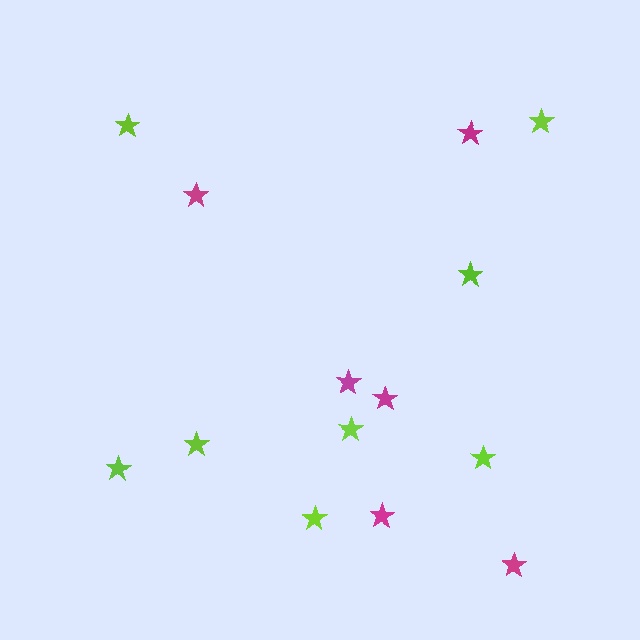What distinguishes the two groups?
There are 2 groups: one group of magenta stars (6) and one group of lime stars (8).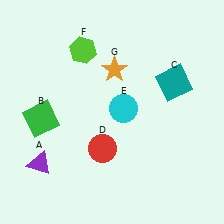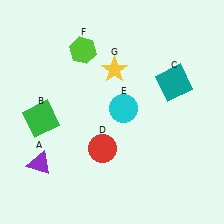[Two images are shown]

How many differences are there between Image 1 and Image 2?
There is 1 difference between the two images.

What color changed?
The star (G) changed from orange in Image 1 to yellow in Image 2.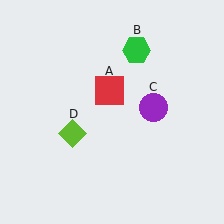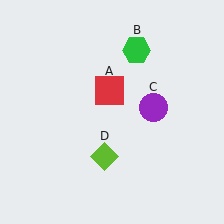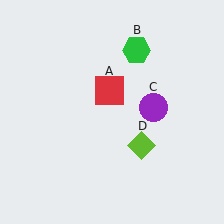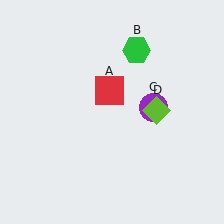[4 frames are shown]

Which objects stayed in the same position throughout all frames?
Red square (object A) and green hexagon (object B) and purple circle (object C) remained stationary.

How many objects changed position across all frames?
1 object changed position: lime diamond (object D).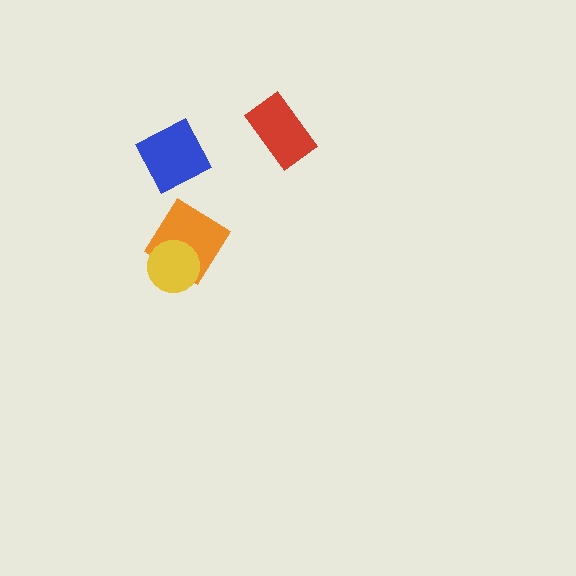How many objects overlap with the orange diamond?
1 object overlaps with the orange diamond.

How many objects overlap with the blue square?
0 objects overlap with the blue square.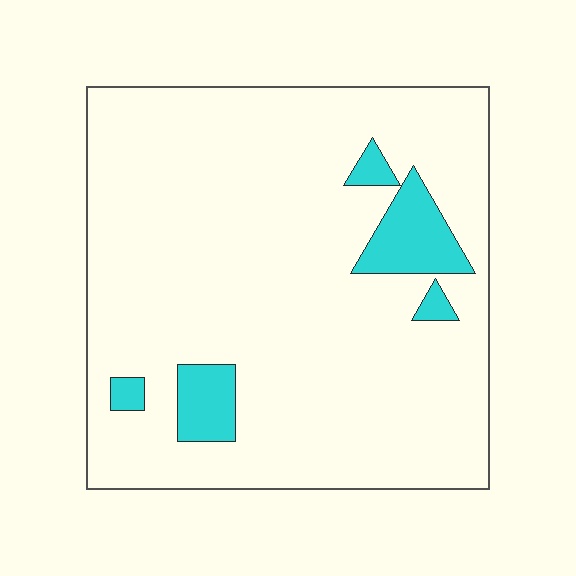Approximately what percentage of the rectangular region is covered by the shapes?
Approximately 10%.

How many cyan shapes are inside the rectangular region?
5.